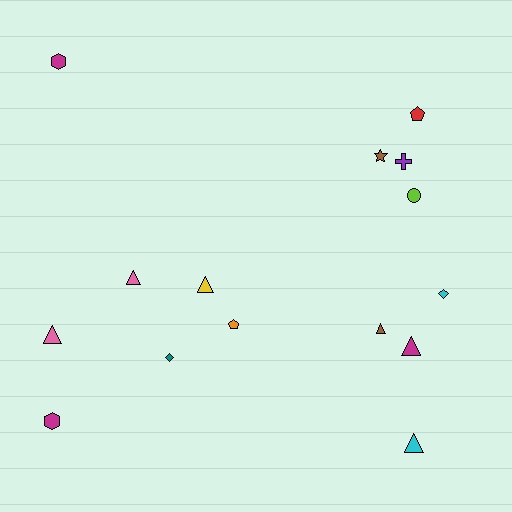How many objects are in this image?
There are 15 objects.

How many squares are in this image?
There are no squares.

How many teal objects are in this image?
There is 1 teal object.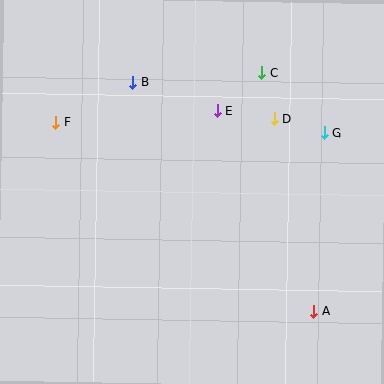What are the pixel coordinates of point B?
Point B is at (132, 82).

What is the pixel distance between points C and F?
The distance between C and F is 211 pixels.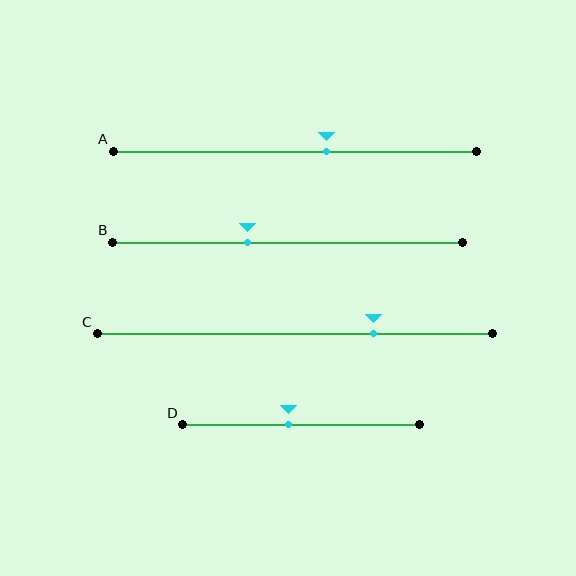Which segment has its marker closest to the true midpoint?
Segment D has its marker closest to the true midpoint.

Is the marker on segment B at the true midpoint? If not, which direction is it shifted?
No, the marker on segment B is shifted to the left by about 11% of the segment length.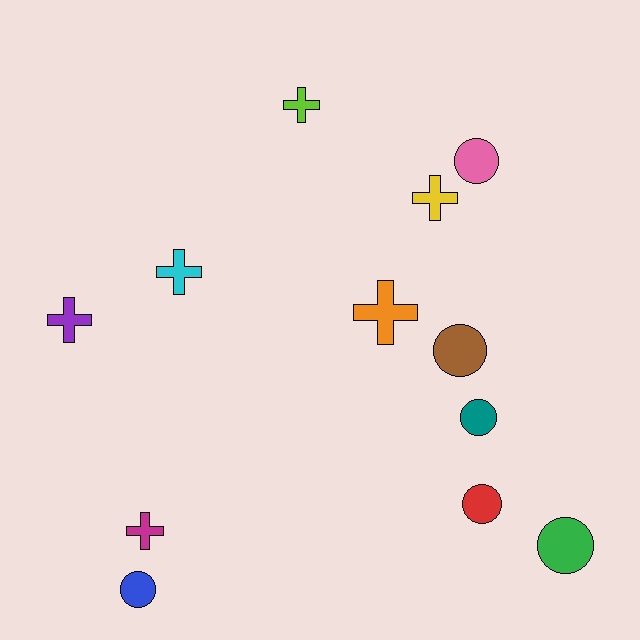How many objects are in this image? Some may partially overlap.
There are 12 objects.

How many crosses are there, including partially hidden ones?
There are 6 crosses.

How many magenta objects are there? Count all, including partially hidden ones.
There is 1 magenta object.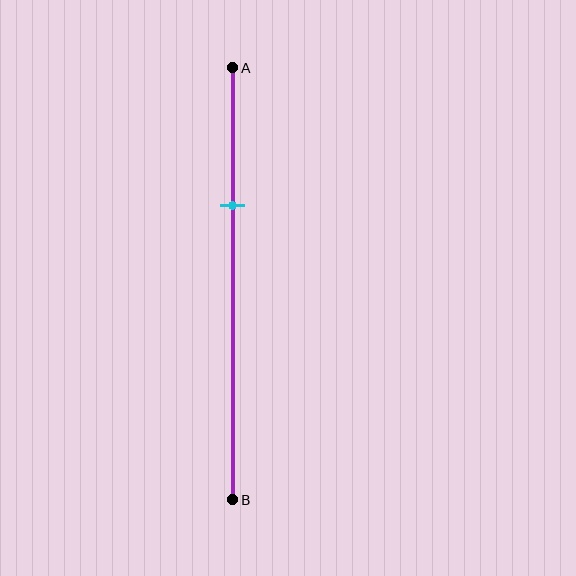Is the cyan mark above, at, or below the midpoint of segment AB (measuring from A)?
The cyan mark is above the midpoint of segment AB.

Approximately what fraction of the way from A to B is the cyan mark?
The cyan mark is approximately 30% of the way from A to B.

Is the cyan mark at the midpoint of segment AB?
No, the mark is at about 30% from A, not at the 50% midpoint.